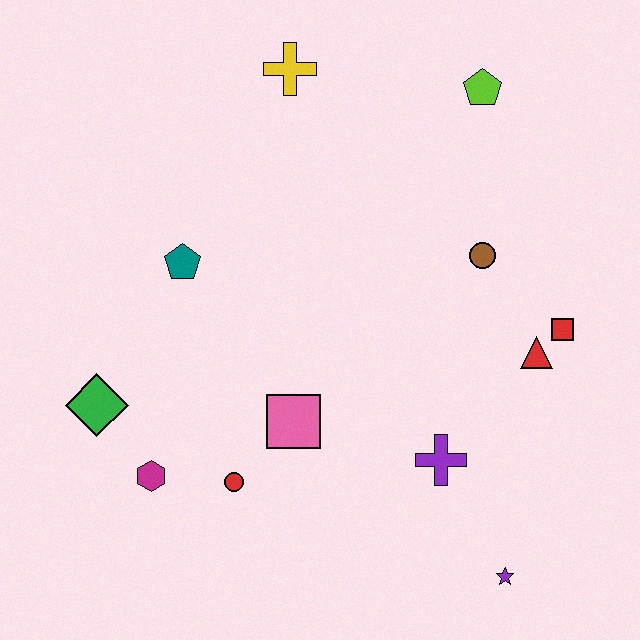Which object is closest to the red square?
The red triangle is closest to the red square.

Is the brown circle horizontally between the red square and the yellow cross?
Yes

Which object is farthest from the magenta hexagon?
The lime pentagon is farthest from the magenta hexagon.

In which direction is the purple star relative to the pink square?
The purple star is to the right of the pink square.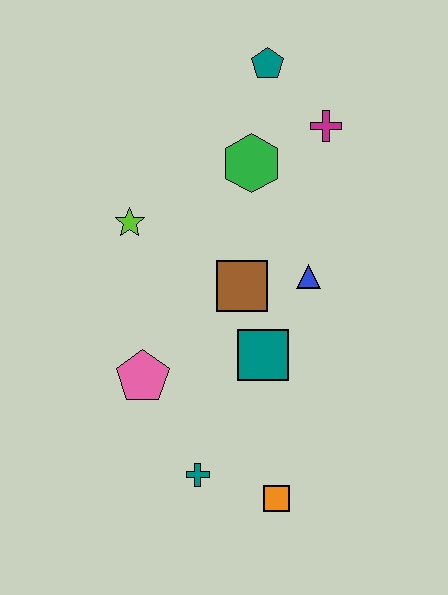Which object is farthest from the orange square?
The teal pentagon is farthest from the orange square.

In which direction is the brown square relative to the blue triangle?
The brown square is to the left of the blue triangle.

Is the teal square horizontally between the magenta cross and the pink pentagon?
Yes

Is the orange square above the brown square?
No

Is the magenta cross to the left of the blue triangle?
No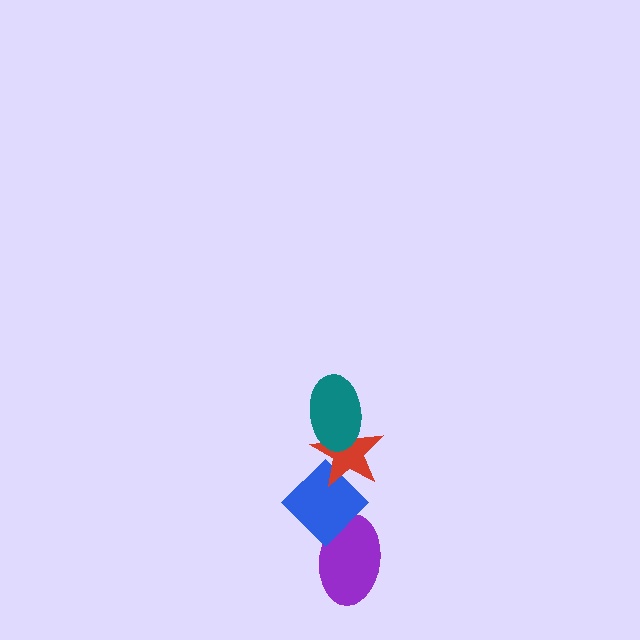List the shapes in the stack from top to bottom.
From top to bottom: the teal ellipse, the red star, the blue diamond, the purple ellipse.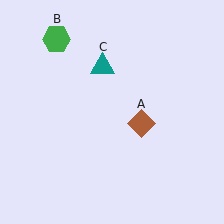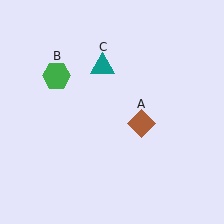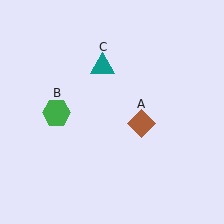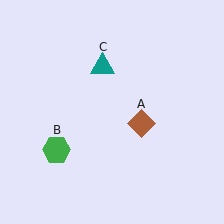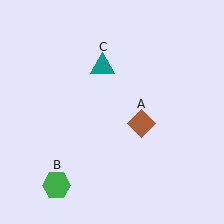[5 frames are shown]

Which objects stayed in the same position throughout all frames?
Brown diamond (object A) and teal triangle (object C) remained stationary.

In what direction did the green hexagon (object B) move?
The green hexagon (object B) moved down.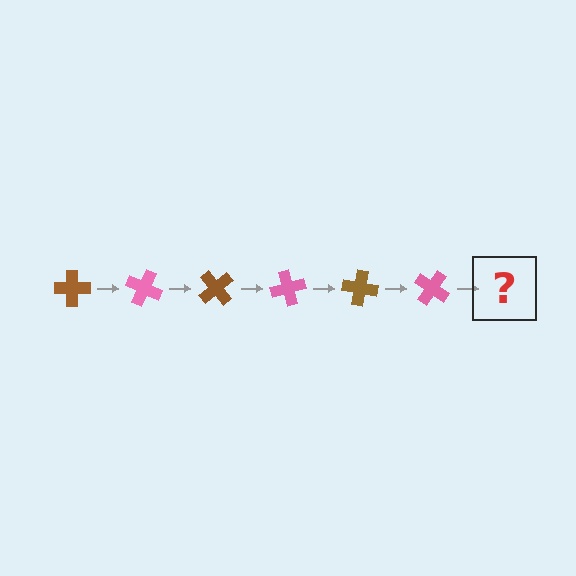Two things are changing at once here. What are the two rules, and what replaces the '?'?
The two rules are that it rotates 25 degrees each step and the color cycles through brown and pink. The '?' should be a brown cross, rotated 150 degrees from the start.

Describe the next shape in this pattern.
It should be a brown cross, rotated 150 degrees from the start.